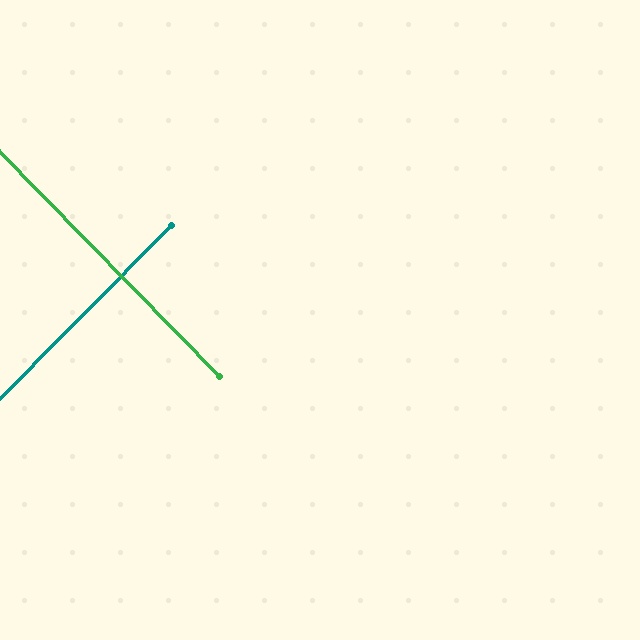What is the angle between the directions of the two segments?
Approximately 89 degrees.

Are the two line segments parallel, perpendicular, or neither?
Perpendicular — they meet at approximately 89°.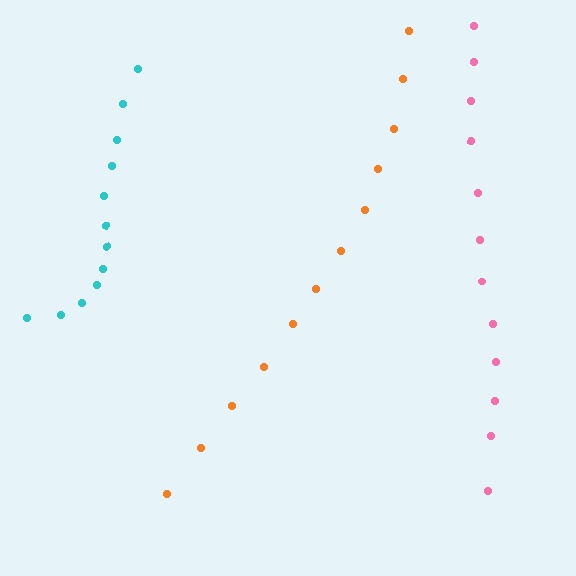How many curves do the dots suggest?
There are 3 distinct paths.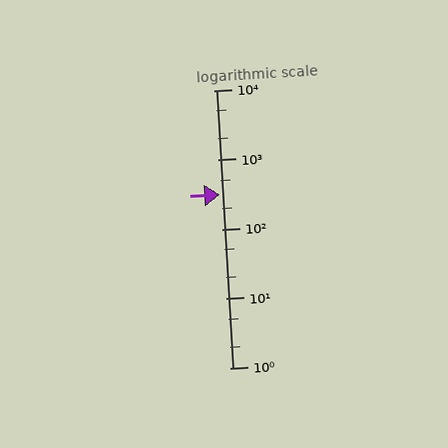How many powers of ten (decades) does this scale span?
The scale spans 4 decades, from 1 to 10000.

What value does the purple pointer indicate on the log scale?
The pointer indicates approximately 310.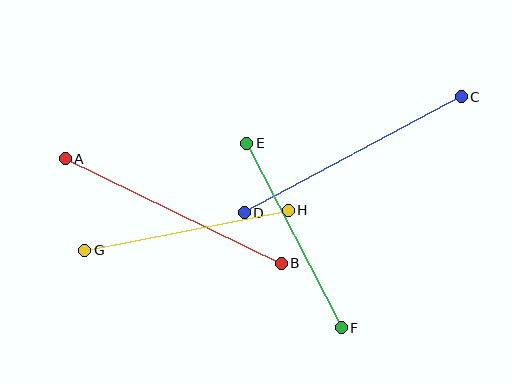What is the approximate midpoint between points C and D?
The midpoint is at approximately (353, 155) pixels.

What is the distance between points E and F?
The distance is approximately 207 pixels.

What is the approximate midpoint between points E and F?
The midpoint is at approximately (294, 235) pixels.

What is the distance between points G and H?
The distance is approximately 207 pixels.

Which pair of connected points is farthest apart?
Points C and D are farthest apart.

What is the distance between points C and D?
The distance is approximately 246 pixels.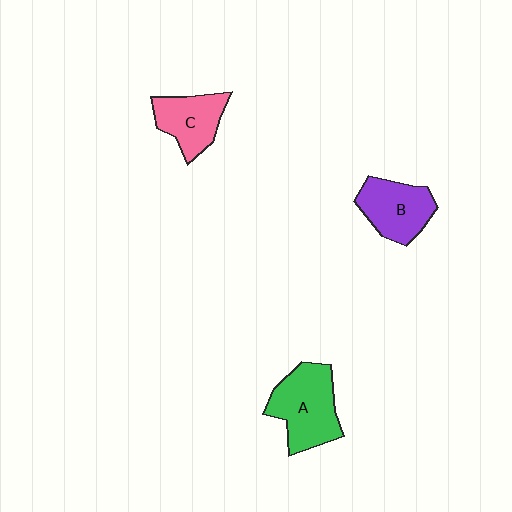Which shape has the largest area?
Shape A (green).